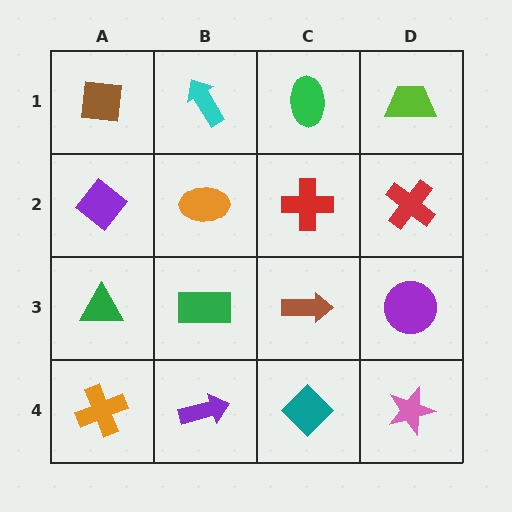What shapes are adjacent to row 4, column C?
A brown arrow (row 3, column C), a purple arrow (row 4, column B), a pink star (row 4, column D).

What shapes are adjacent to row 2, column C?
A green ellipse (row 1, column C), a brown arrow (row 3, column C), an orange ellipse (row 2, column B), a red cross (row 2, column D).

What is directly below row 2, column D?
A purple circle.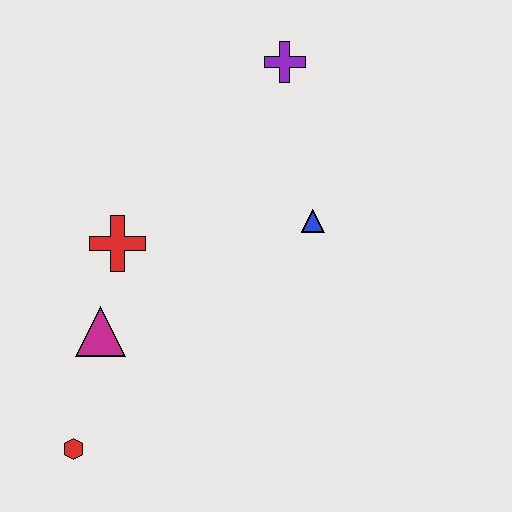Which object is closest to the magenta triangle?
The red cross is closest to the magenta triangle.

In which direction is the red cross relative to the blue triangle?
The red cross is to the left of the blue triangle.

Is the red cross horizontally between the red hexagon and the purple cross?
Yes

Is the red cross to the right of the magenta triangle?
Yes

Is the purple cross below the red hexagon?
No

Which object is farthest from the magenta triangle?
The purple cross is farthest from the magenta triangle.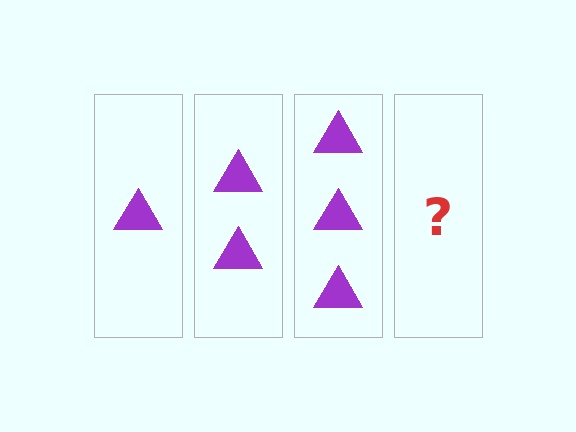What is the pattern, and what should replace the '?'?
The pattern is that each step adds one more triangle. The '?' should be 4 triangles.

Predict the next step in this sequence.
The next step is 4 triangles.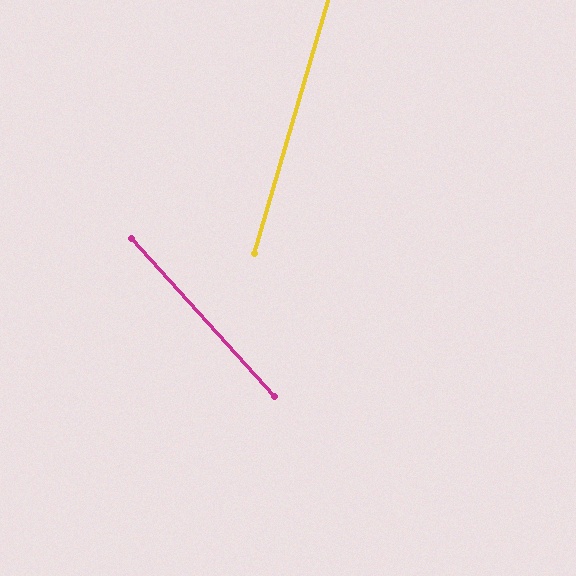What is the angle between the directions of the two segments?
Approximately 58 degrees.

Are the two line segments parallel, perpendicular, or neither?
Neither parallel nor perpendicular — they differ by about 58°.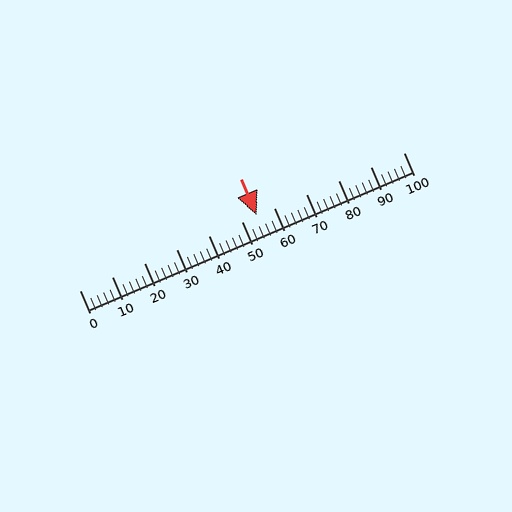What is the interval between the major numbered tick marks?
The major tick marks are spaced 10 units apart.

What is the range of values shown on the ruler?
The ruler shows values from 0 to 100.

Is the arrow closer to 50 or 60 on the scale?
The arrow is closer to 50.